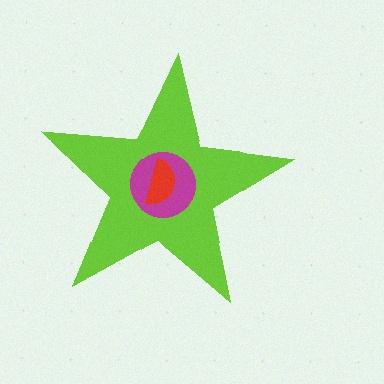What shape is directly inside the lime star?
The magenta circle.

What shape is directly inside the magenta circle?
The red semicircle.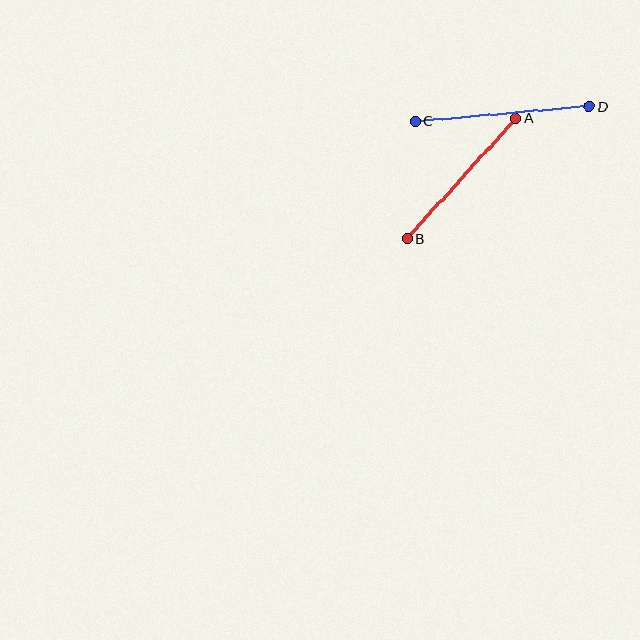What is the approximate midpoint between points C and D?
The midpoint is at approximately (502, 114) pixels.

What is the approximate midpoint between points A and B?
The midpoint is at approximately (461, 178) pixels.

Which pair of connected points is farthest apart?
Points C and D are farthest apart.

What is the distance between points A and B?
The distance is approximately 163 pixels.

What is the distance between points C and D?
The distance is approximately 175 pixels.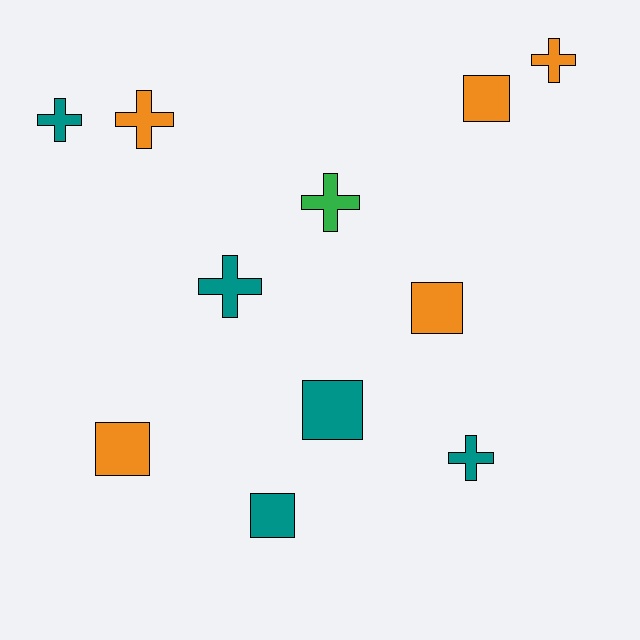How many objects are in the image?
There are 11 objects.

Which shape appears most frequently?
Cross, with 6 objects.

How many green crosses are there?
There is 1 green cross.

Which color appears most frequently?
Orange, with 5 objects.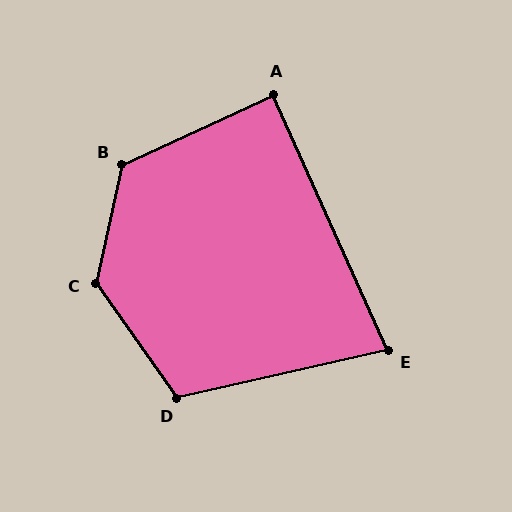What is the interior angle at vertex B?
Approximately 127 degrees (obtuse).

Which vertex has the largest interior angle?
C, at approximately 133 degrees.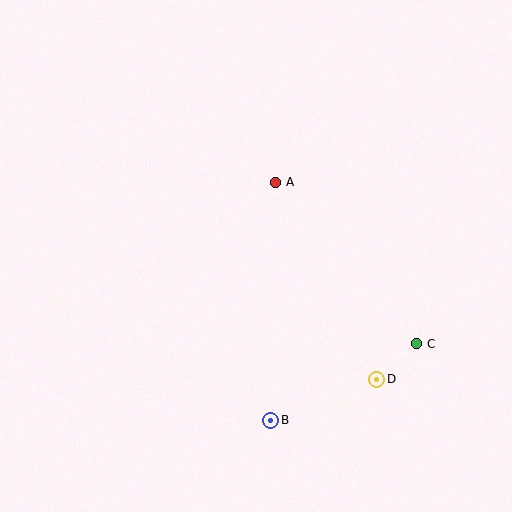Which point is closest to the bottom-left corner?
Point B is closest to the bottom-left corner.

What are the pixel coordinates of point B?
Point B is at (271, 420).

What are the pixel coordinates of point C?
Point C is at (417, 344).